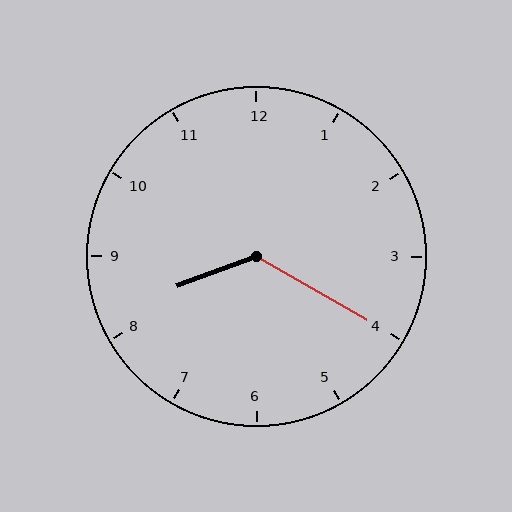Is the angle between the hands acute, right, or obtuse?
It is obtuse.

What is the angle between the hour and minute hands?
Approximately 130 degrees.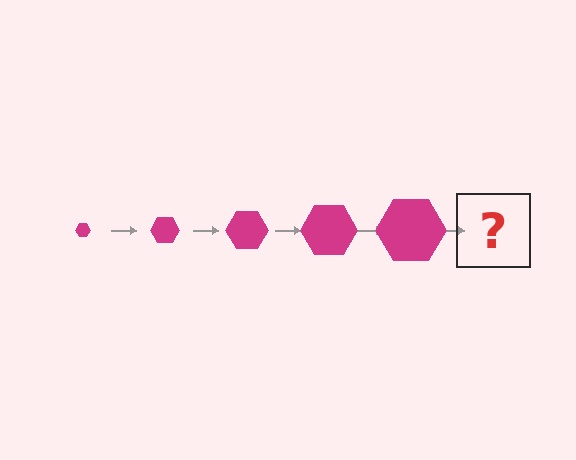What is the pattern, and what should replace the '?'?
The pattern is that the hexagon gets progressively larger each step. The '?' should be a magenta hexagon, larger than the previous one.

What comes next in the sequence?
The next element should be a magenta hexagon, larger than the previous one.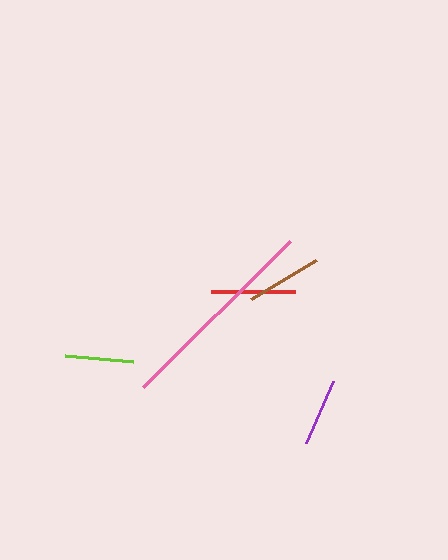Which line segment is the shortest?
The purple line is the shortest at approximately 67 pixels.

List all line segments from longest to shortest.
From longest to shortest: pink, red, brown, lime, purple.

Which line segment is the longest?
The pink line is the longest at approximately 207 pixels.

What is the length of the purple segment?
The purple segment is approximately 67 pixels long.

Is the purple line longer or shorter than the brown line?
The brown line is longer than the purple line.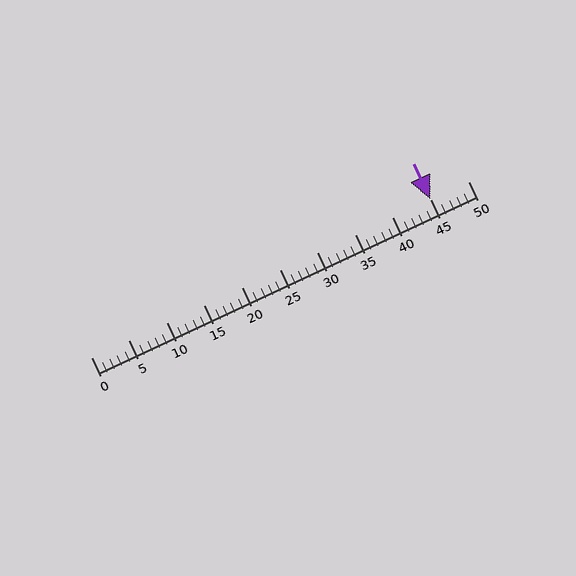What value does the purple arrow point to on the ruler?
The purple arrow points to approximately 45.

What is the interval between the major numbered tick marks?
The major tick marks are spaced 5 units apart.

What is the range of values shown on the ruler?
The ruler shows values from 0 to 50.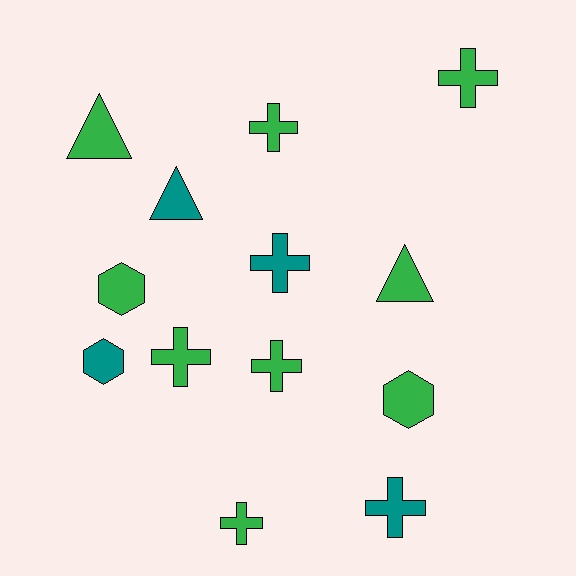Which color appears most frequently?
Green, with 9 objects.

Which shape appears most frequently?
Cross, with 7 objects.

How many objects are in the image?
There are 13 objects.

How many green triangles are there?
There are 2 green triangles.